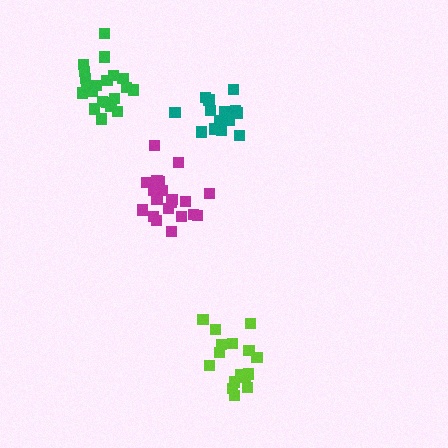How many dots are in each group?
Group 1: 20 dots, Group 2: 15 dots, Group 3: 21 dots, Group 4: 17 dots (73 total).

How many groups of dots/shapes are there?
There are 4 groups.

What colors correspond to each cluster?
The clusters are colored: magenta, teal, green, lime.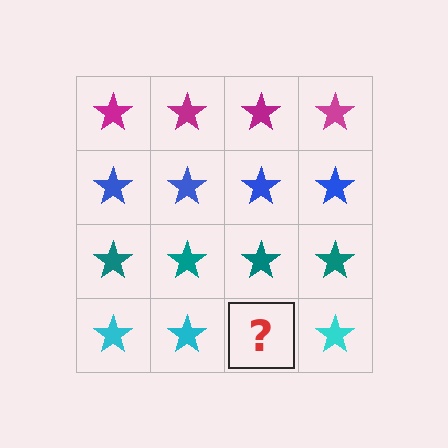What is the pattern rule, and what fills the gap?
The rule is that each row has a consistent color. The gap should be filled with a cyan star.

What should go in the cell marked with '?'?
The missing cell should contain a cyan star.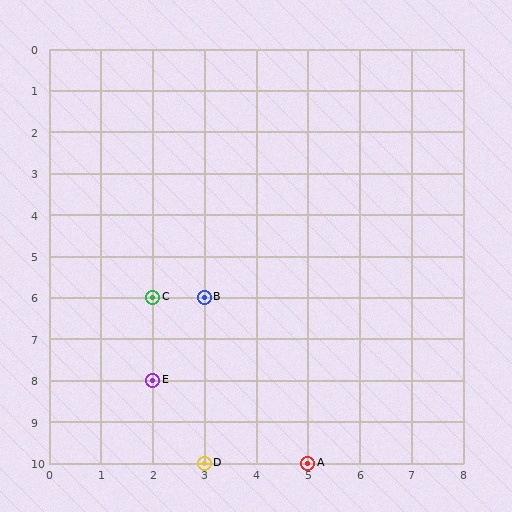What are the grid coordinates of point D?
Point D is at grid coordinates (3, 10).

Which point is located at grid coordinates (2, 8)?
Point E is at (2, 8).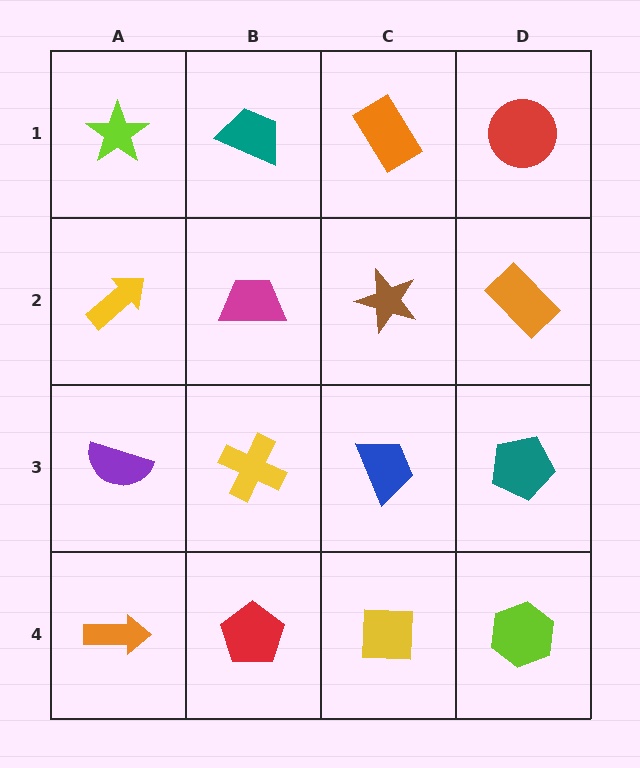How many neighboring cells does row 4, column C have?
3.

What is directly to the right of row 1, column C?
A red circle.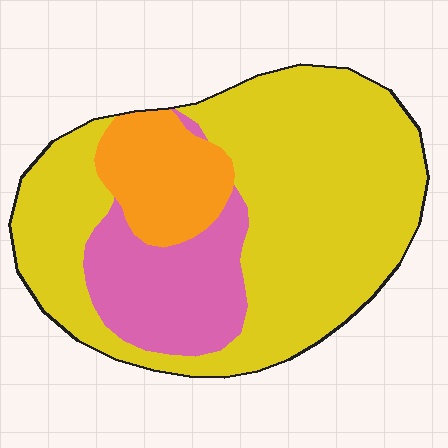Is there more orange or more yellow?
Yellow.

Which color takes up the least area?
Orange, at roughly 15%.